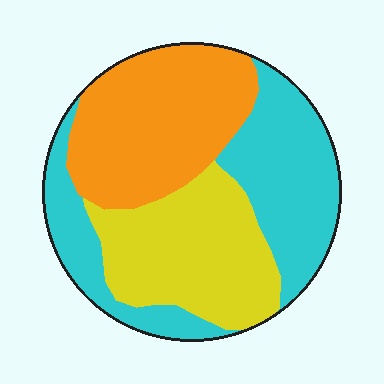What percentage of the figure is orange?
Orange takes up between a quarter and a half of the figure.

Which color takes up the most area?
Cyan, at roughly 40%.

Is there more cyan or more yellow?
Cyan.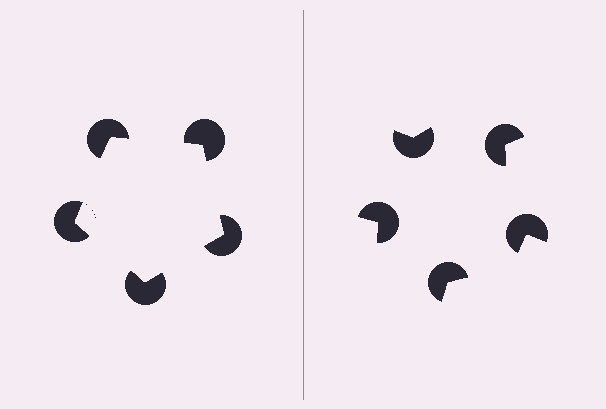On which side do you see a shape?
An illusory pentagon appears on the left side. On the right side the wedge cuts are rotated, so no coherent shape forms.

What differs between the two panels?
The pac-man discs are positioned identically on both sides; only the wedge orientations differ. On the left they align to a pentagon; on the right they are misaligned.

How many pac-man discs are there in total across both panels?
10 — 5 on each side.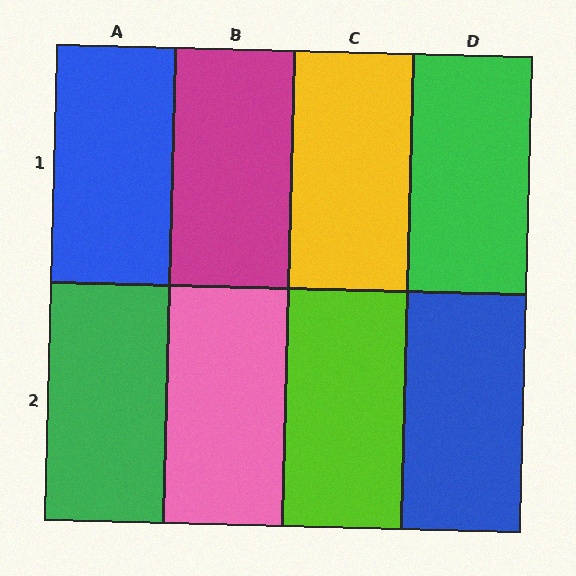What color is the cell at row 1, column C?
Yellow.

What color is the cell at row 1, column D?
Green.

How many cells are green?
2 cells are green.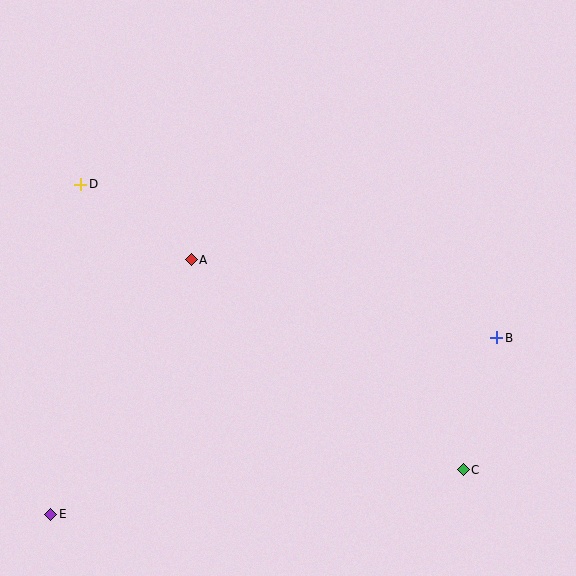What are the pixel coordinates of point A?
Point A is at (191, 260).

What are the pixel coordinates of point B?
Point B is at (497, 338).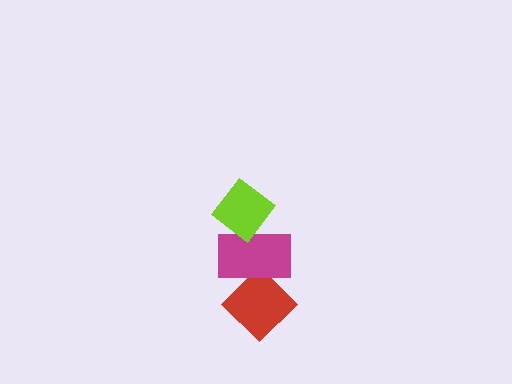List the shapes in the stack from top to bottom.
From top to bottom: the lime diamond, the magenta rectangle, the red diamond.